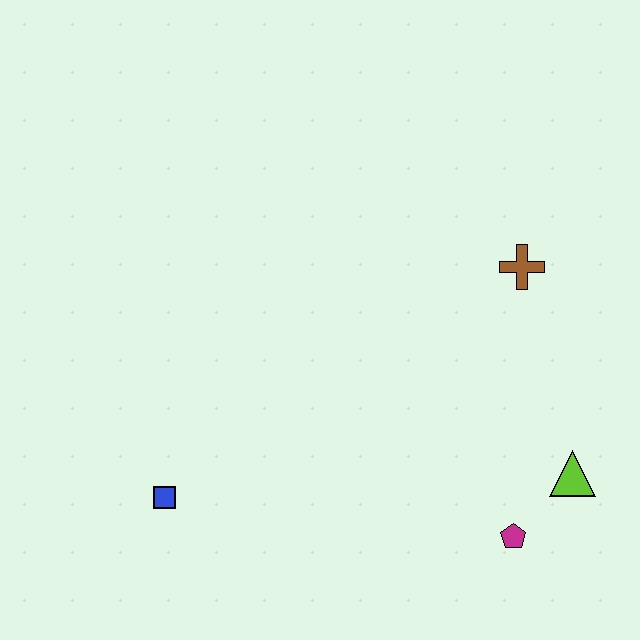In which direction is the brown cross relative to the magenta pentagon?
The brown cross is above the magenta pentagon.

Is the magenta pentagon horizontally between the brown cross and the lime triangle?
No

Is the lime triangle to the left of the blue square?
No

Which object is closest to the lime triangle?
The magenta pentagon is closest to the lime triangle.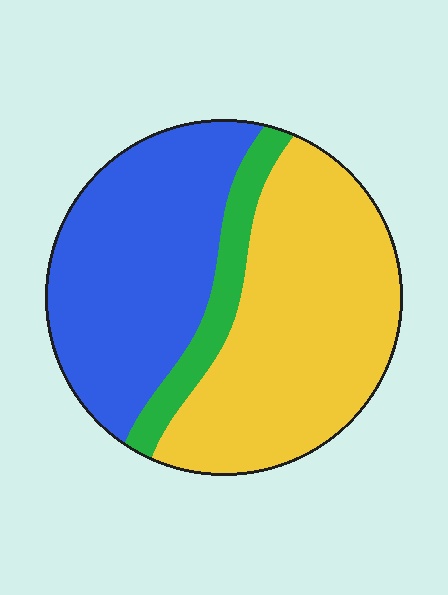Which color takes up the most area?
Yellow, at roughly 50%.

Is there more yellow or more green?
Yellow.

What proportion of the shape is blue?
Blue takes up between a quarter and a half of the shape.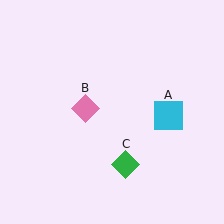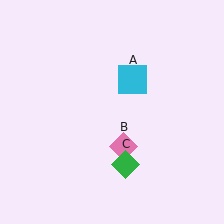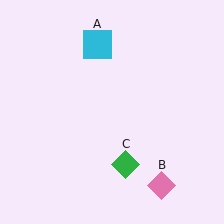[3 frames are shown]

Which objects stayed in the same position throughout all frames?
Green diamond (object C) remained stationary.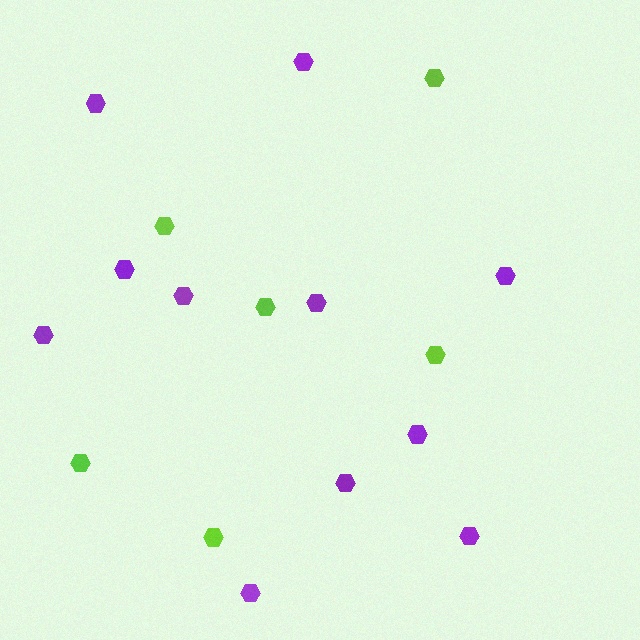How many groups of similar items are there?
There are 2 groups: one group of lime hexagons (6) and one group of purple hexagons (11).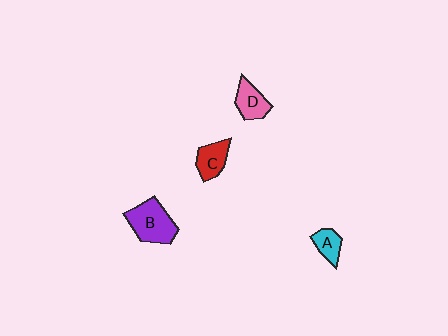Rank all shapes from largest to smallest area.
From largest to smallest: B (purple), C (red), D (pink), A (cyan).